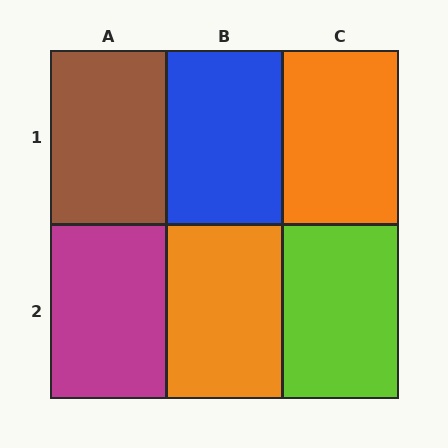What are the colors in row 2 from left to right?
Magenta, orange, lime.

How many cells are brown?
1 cell is brown.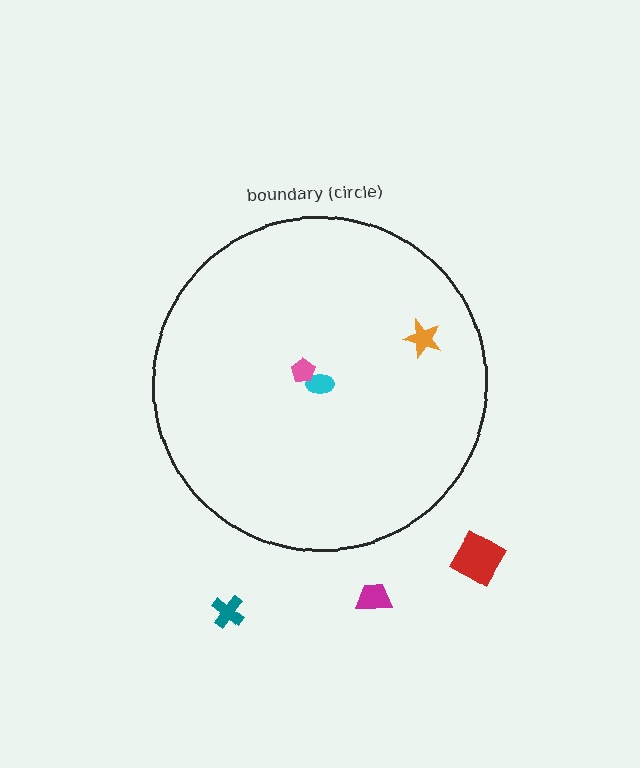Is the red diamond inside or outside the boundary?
Outside.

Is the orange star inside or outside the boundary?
Inside.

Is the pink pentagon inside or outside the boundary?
Inside.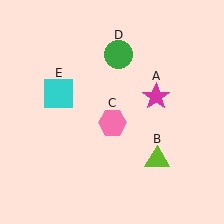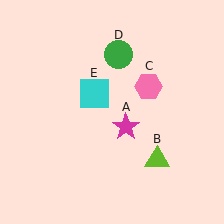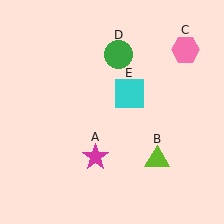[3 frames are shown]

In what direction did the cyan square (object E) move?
The cyan square (object E) moved right.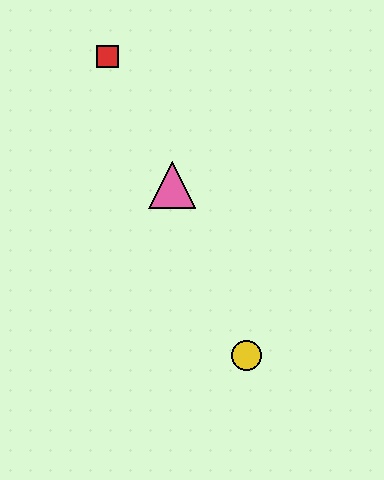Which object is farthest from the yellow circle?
The red square is farthest from the yellow circle.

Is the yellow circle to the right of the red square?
Yes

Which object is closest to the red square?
The pink triangle is closest to the red square.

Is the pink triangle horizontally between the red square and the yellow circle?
Yes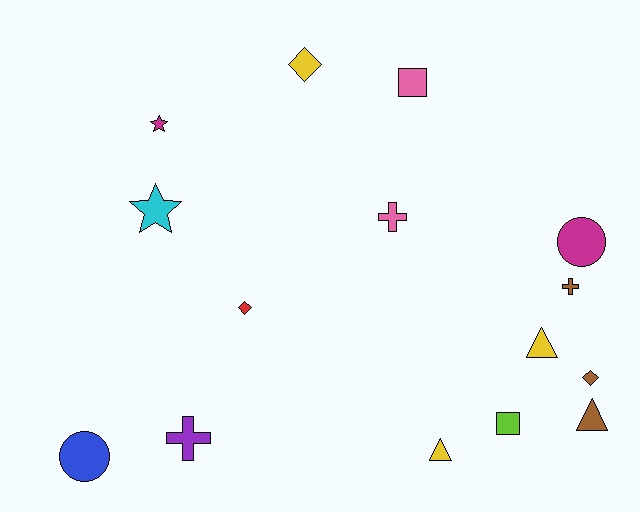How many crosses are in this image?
There are 3 crosses.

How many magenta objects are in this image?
There are 2 magenta objects.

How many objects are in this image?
There are 15 objects.